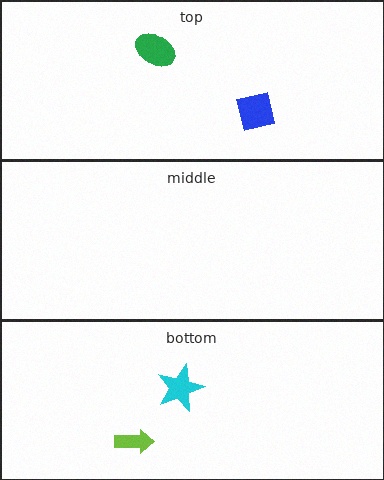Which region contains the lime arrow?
The bottom region.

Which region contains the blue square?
The top region.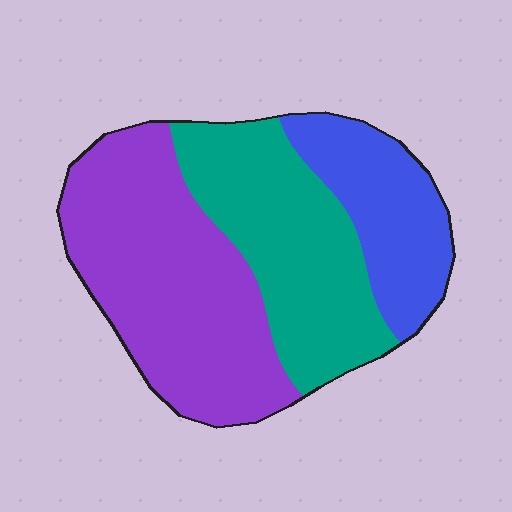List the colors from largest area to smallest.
From largest to smallest: purple, teal, blue.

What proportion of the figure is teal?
Teal covers around 35% of the figure.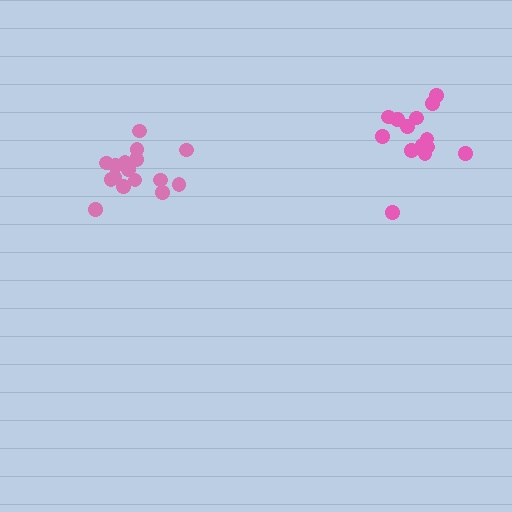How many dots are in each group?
Group 1: 14 dots, Group 2: 16 dots (30 total).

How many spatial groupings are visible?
There are 2 spatial groupings.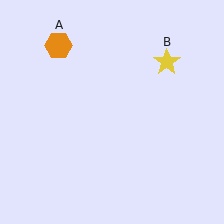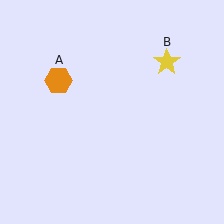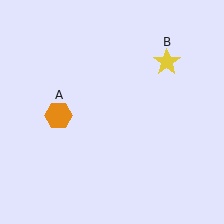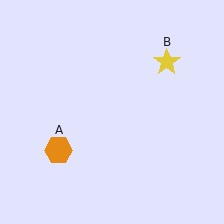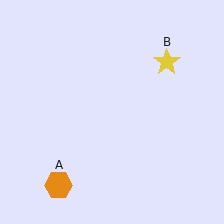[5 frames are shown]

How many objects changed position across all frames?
1 object changed position: orange hexagon (object A).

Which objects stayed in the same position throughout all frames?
Yellow star (object B) remained stationary.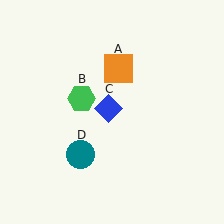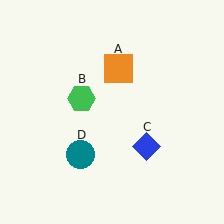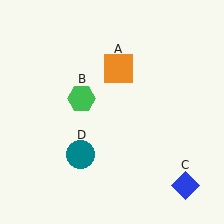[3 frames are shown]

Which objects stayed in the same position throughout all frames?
Orange square (object A) and green hexagon (object B) and teal circle (object D) remained stationary.